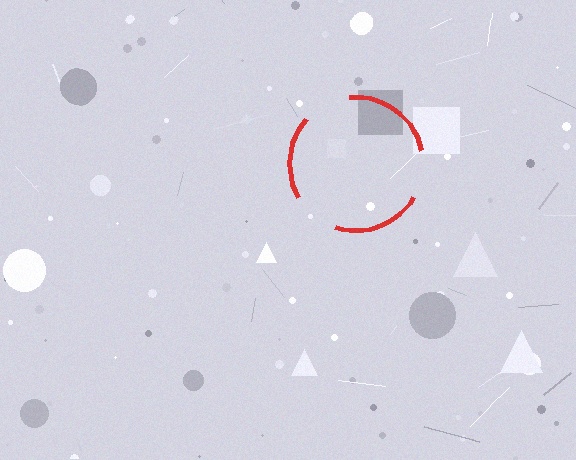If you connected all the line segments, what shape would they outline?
They would outline a circle.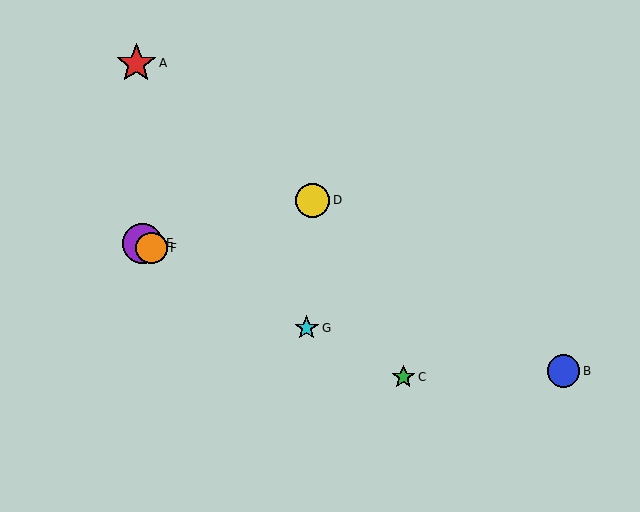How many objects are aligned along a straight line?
4 objects (C, E, F, G) are aligned along a straight line.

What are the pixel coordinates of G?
Object G is at (307, 328).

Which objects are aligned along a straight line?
Objects C, E, F, G are aligned along a straight line.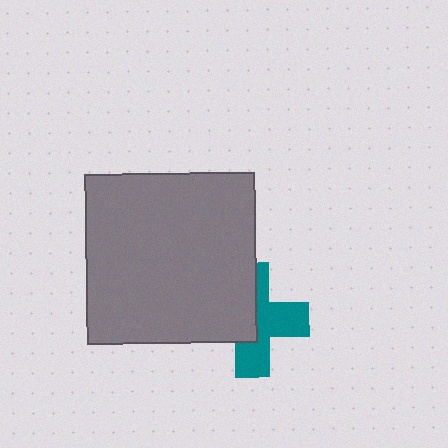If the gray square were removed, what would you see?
You would see the complete teal cross.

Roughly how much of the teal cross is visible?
About half of it is visible (roughly 53%).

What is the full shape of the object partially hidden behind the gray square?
The partially hidden object is a teal cross.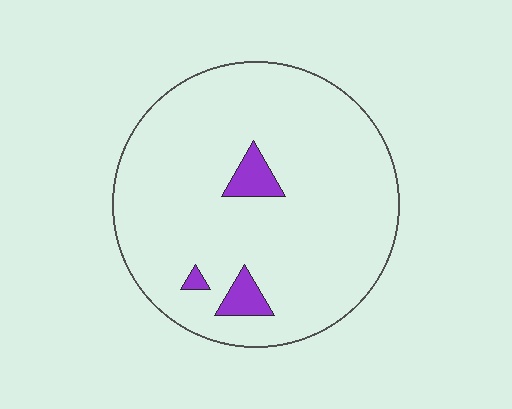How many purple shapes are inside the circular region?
3.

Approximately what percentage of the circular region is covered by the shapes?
Approximately 5%.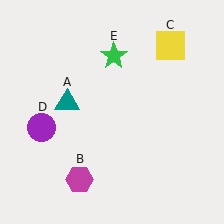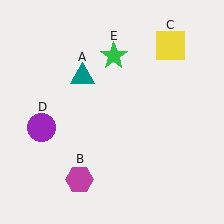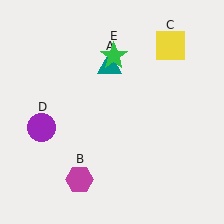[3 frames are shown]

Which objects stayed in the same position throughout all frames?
Magenta hexagon (object B) and yellow square (object C) and purple circle (object D) and green star (object E) remained stationary.